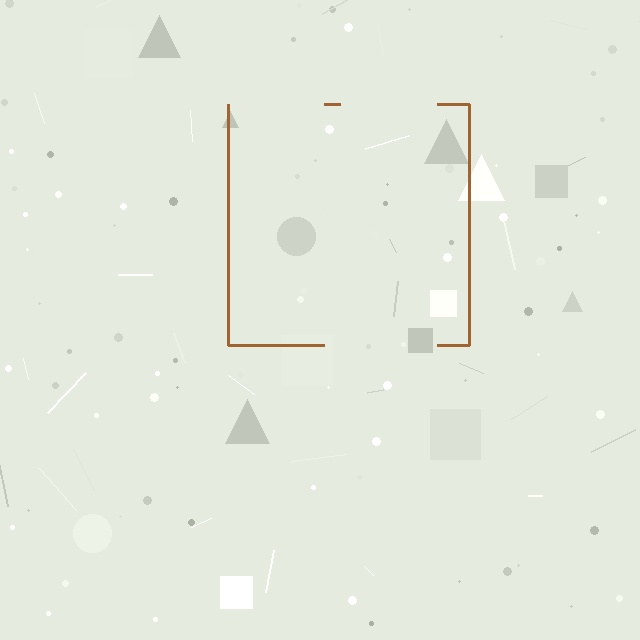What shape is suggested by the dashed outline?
The dashed outline suggests a square.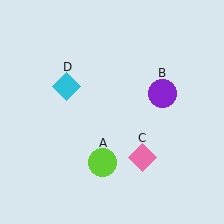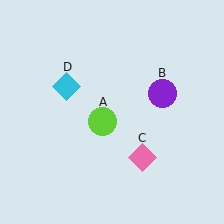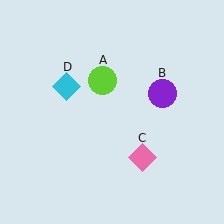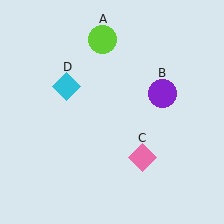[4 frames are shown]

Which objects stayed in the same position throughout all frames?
Purple circle (object B) and pink diamond (object C) and cyan diamond (object D) remained stationary.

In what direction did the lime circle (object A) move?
The lime circle (object A) moved up.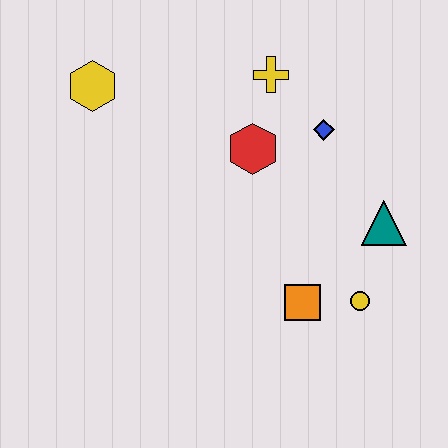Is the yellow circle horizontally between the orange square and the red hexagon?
No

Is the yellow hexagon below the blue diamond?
No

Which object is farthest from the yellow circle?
The yellow hexagon is farthest from the yellow circle.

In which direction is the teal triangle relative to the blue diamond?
The teal triangle is below the blue diamond.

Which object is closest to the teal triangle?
The yellow circle is closest to the teal triangle.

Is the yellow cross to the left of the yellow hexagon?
No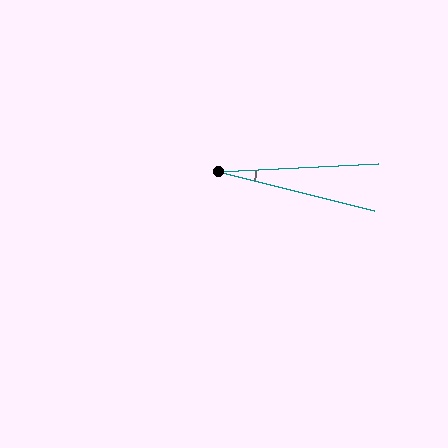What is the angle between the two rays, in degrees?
Approximately 17 degrees.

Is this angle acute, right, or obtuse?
It is acute.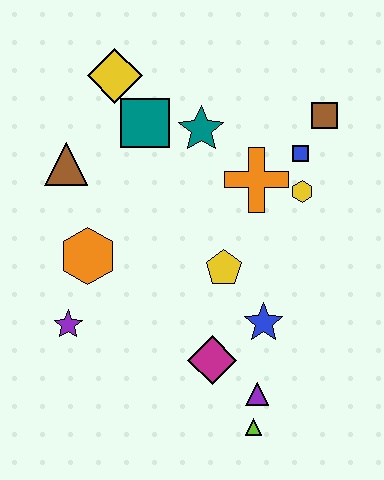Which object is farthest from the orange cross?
The lime triangle is farthest from the orange cross.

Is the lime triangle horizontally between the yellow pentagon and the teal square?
No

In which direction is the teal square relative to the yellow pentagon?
The teal square is above the yellow pentagon.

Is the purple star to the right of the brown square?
No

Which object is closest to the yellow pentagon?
The blue star is closest to the yellow pentagon.